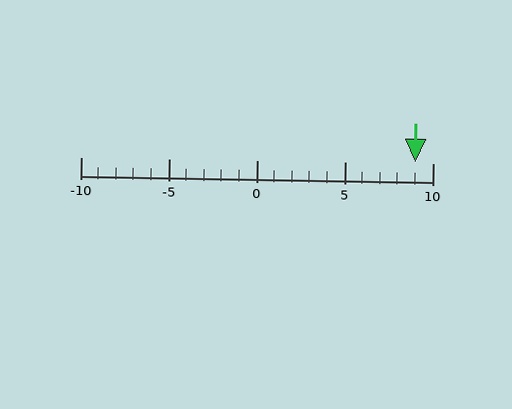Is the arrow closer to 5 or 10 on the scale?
The arrow is closer to 10.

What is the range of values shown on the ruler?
The ruler shows values from -10 to 10.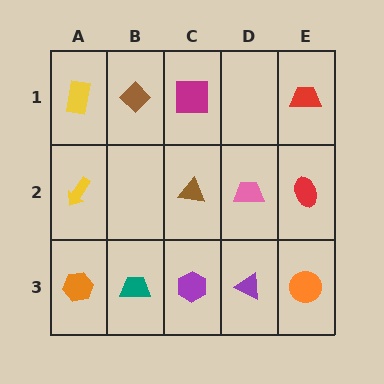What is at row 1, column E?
A red trapezoid.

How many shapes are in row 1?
4 shapes.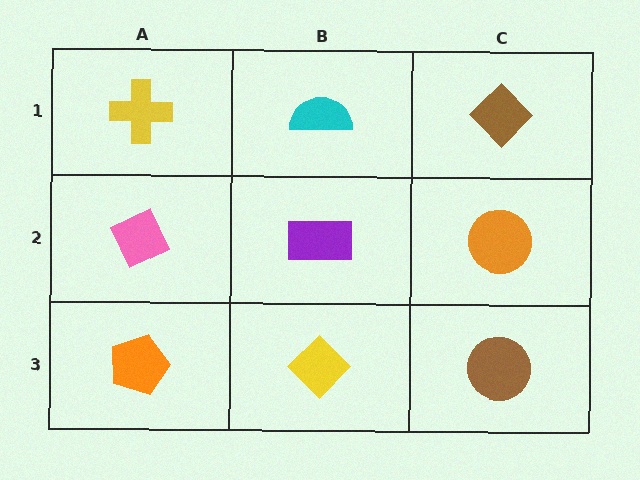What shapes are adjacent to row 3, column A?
A pink diamond (row 2, column A), a yellow diamond (row 3, column B).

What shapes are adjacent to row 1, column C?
An orange circle (row 2, column C), a cyan semicircle (row 1, column B).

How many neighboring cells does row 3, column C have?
2.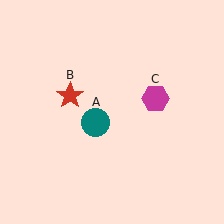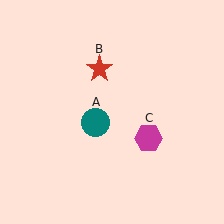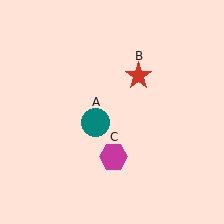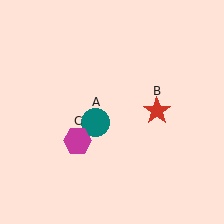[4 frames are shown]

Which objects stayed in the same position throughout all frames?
Teal circle (object A) remained stationary.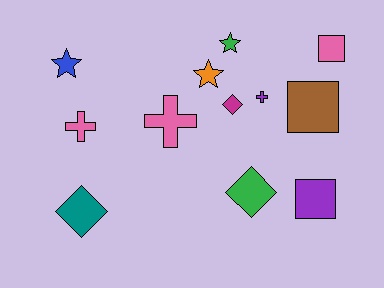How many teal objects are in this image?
There is 1 teal object.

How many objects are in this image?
There are 12 objects.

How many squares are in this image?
There are 3 squares.